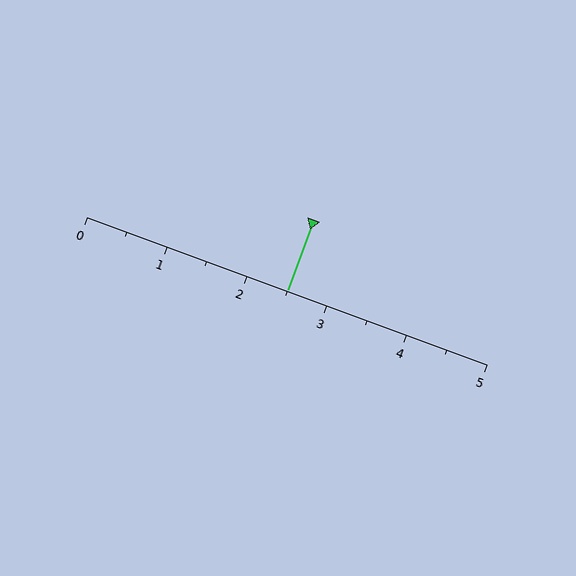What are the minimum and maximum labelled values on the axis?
The axis runs from 0 to 5.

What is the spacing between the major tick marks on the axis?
The major ticks are spaced 1 apart.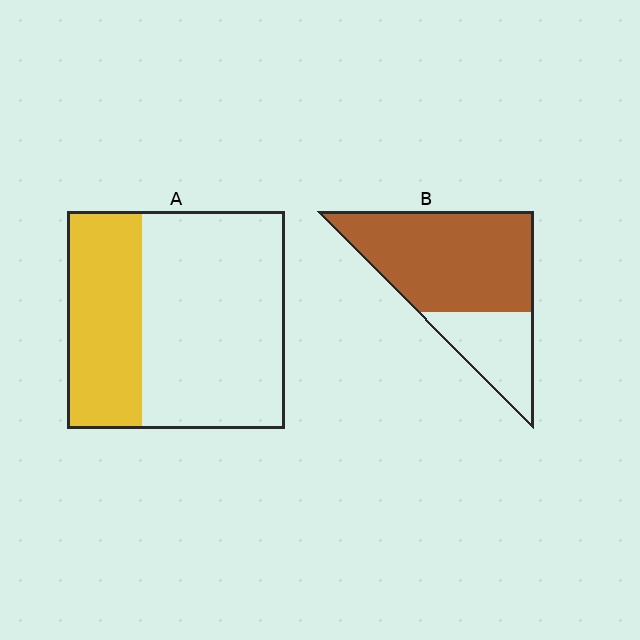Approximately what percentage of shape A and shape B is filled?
A is approximately 35% and B is approximately 70%.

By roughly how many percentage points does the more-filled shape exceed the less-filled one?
By roughly 35 percentage points (B over A).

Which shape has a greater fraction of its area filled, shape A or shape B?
Shape B.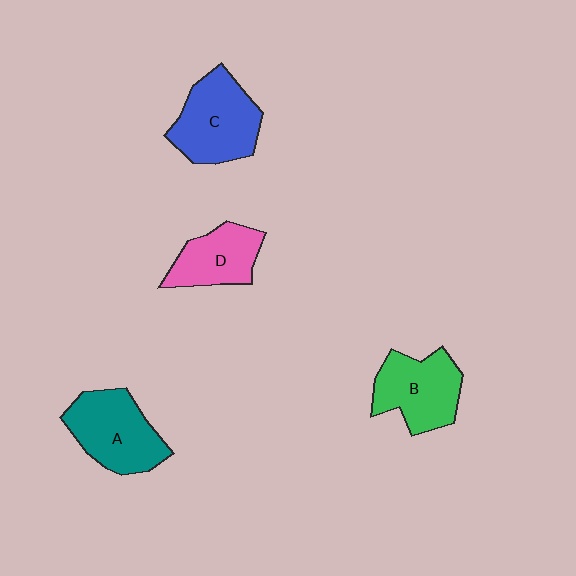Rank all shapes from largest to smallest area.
From largest to smallest: C (blue), A (teal), B (green), D (pink).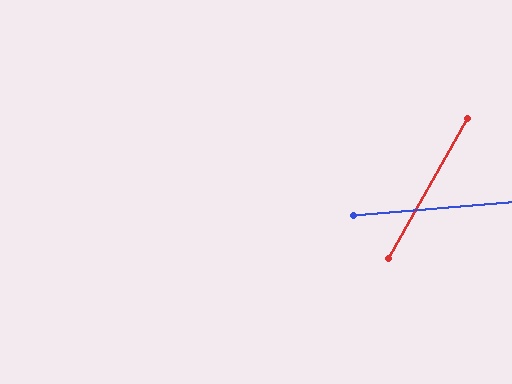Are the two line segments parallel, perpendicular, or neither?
Neither parallel nor perpendicular — they differ by about 55°.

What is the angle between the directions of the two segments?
Approximately 55 degrees.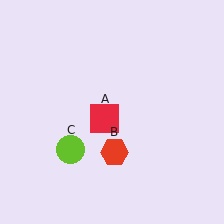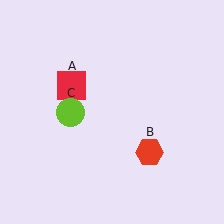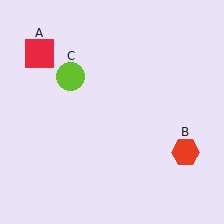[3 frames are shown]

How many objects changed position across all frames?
3 objects changed position: red square (object A), red hexagon (object B), lime circle (object C).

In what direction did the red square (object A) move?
The red square (object A) moved up and to the left.